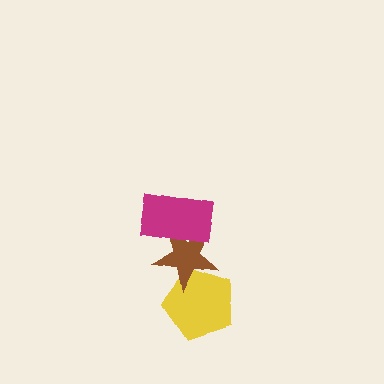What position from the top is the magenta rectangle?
The magenta rectangle is 1st from the top.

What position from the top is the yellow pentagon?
The yellow pentagon is 3rd from the top.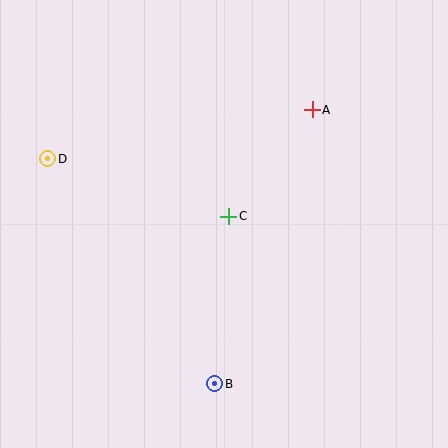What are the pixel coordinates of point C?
Point C is at (229, 216).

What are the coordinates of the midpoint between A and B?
The midpoint between A and B is at (264, 247).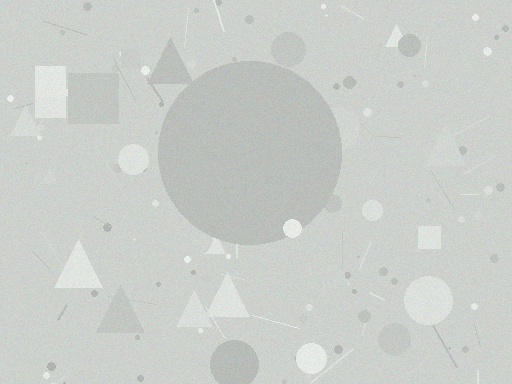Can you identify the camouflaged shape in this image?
The camouflaged shape is a circle.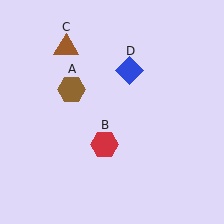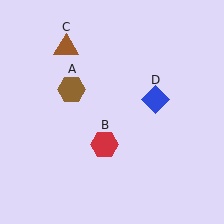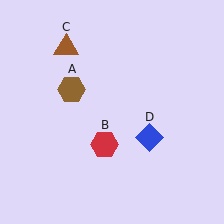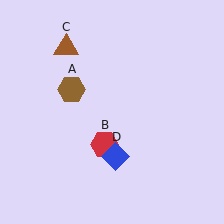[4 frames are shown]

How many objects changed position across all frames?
1 object changed position: blue diamond (object D).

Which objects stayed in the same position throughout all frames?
Brown hexagon (object A) and red hexagon (object B) and brown triangle (object C) remained stationary.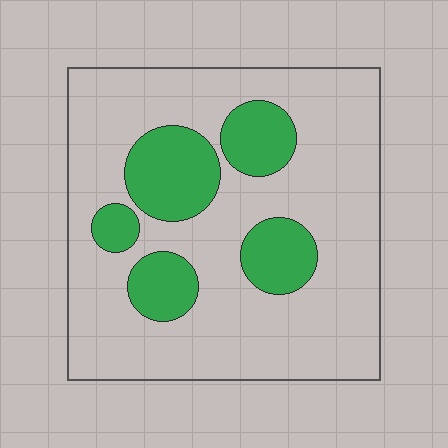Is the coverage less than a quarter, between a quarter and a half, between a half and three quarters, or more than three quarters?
Less than a quarter.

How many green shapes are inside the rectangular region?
5.